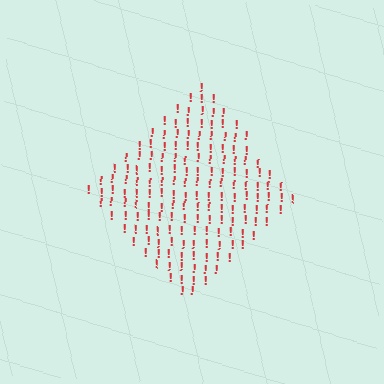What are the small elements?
The small elements are exclamation marks.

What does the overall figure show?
The overall figure shows a diamond.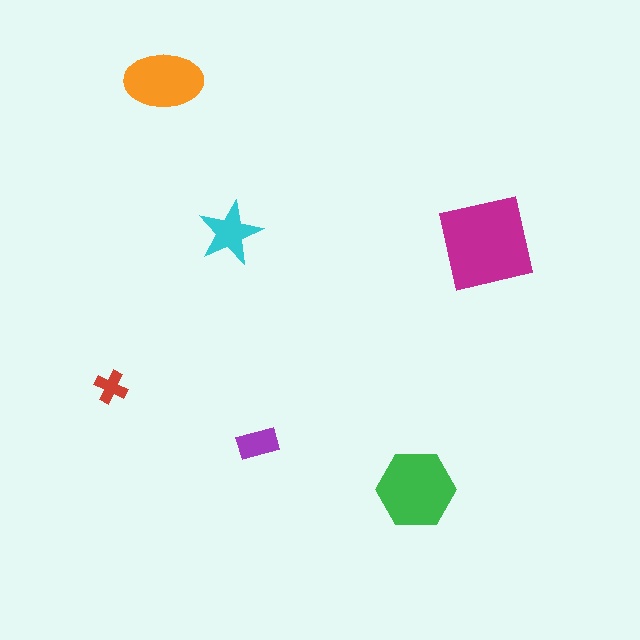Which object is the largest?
The magenta square.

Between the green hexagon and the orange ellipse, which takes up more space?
The green hexagon.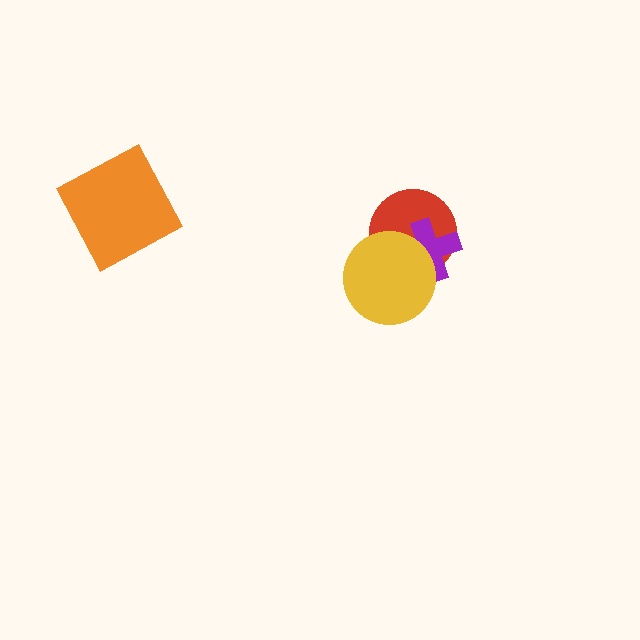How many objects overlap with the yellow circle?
2 objects overlap with the yellow circle.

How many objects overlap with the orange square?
0 objects overlap with the orange square.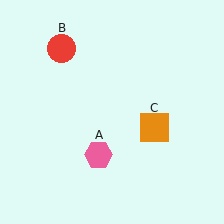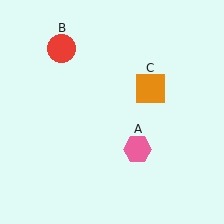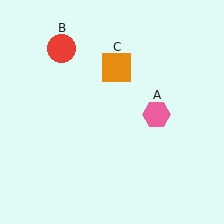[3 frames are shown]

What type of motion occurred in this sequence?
The pink hexagon (object A), orange square (object C) rotated counterclockwise around the center of the scene.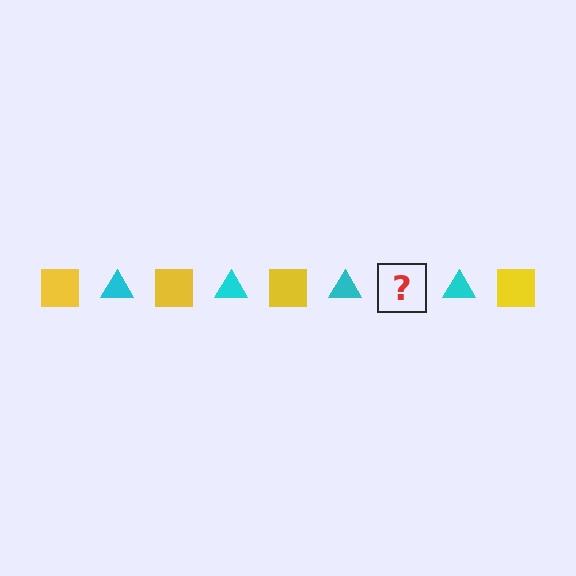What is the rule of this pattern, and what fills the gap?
The rule is that the pattern alternates between yellow square and cyan triangle. The gap should be filled with a yellow square.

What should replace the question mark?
The question mark should be replaced with a yellow square.